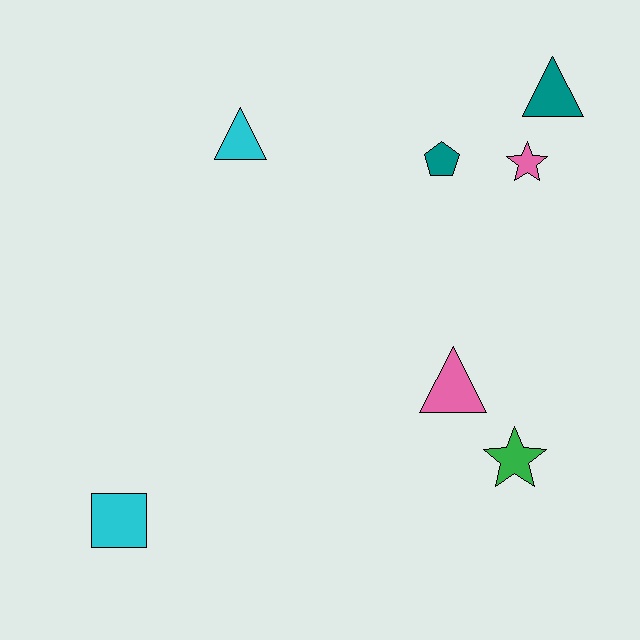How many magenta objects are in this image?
There are no magenta objects.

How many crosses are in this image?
There are no crosses.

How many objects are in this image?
There are 7 objects.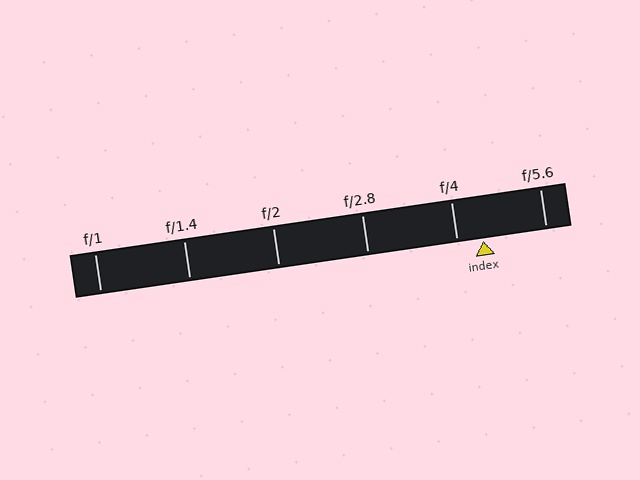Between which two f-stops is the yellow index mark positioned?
The index mark is between f/4 and f/5.6.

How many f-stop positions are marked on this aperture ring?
There are 6 f-stop positions marked.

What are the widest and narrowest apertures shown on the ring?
The widest aperture shown is f/1 and the narrowest is f/5.6.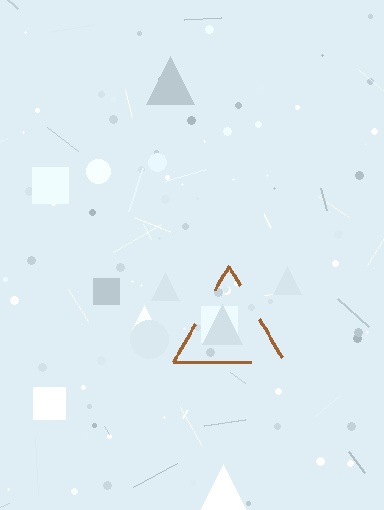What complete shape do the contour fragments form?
The contour fragments form a triangle.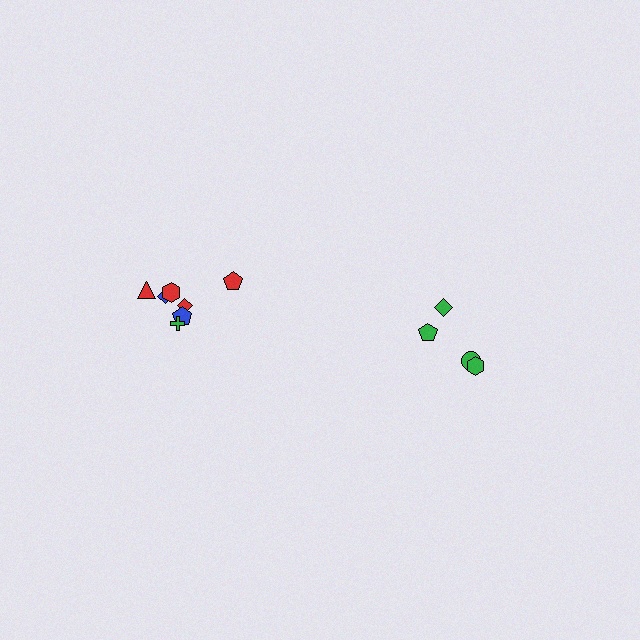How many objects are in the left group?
There are 7 objects.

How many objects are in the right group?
There are 4 objects.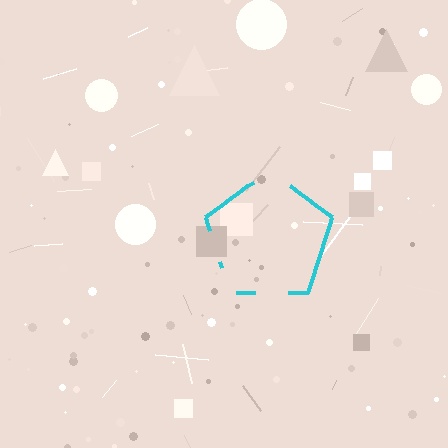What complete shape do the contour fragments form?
The contour fragments form a pentagon.